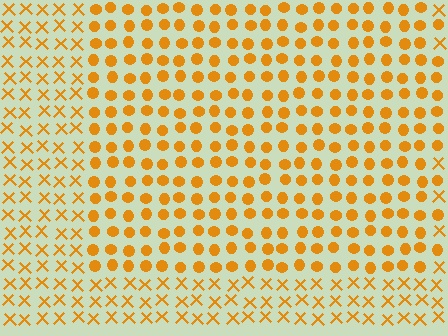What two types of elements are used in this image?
The image uses circles inside the rectangle region and X marks outside it.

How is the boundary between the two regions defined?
The boundary is defined by a change in element shape: circles inside vs. X marks outside. All elements share the same color and spacing.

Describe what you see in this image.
The image is filled with small orange elements arranged in a uniform grid. A rectangle-shaped region contains circles, while the surrounding area contains X marks. The boundary is defined purely by the change in element shape.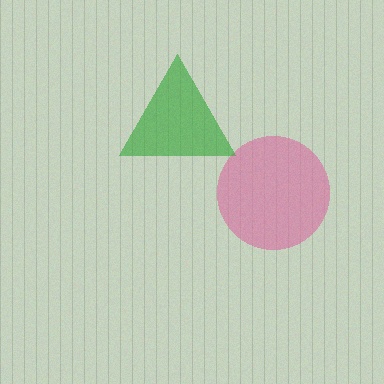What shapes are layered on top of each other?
The layered shapes are: a pink circle, a green triangle.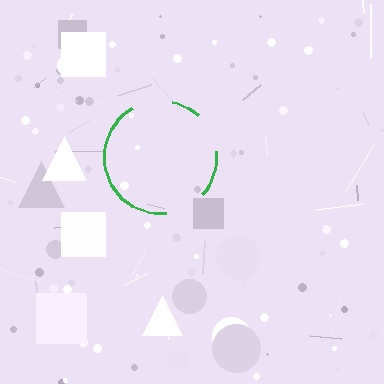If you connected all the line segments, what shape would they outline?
They would outline a circle.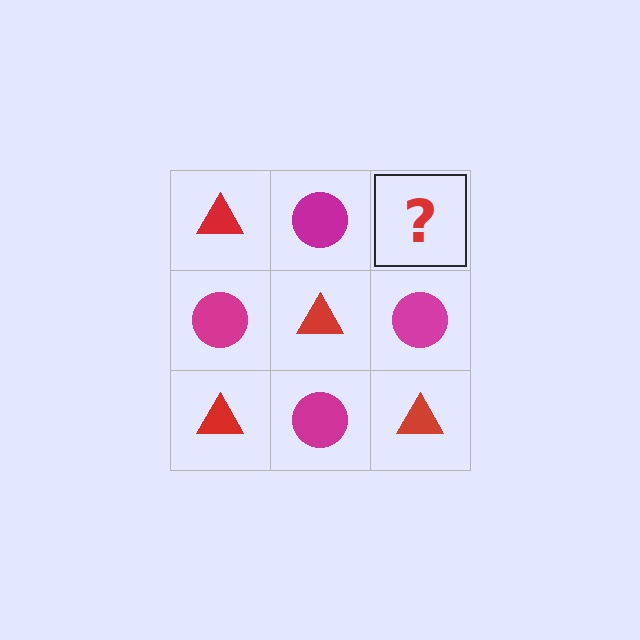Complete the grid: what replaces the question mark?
The question mark should be replaced with a red triangle.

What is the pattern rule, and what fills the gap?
The rule is that it alternates red triangle and magenta circle in a checkerboard pattern. The gap should be filled with a red triangle.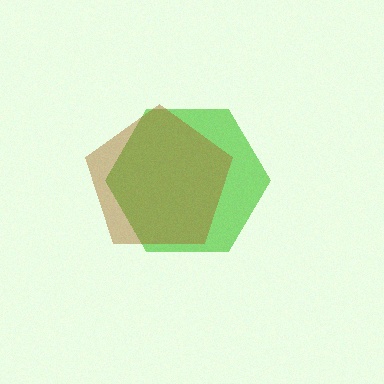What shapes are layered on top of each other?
The layered shapes are: a lime hexagon, a brown pentagon.